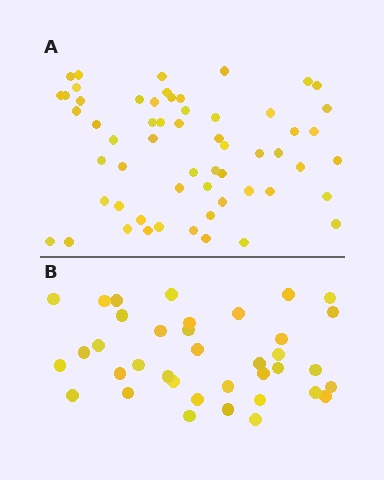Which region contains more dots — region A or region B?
Region A (the top region) has more dots.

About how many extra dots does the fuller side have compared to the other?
Region A has approximately 20 more dots than region B.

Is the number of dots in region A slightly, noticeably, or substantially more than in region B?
Region A has substantially more. The ratio is roughly 1.6 to 1.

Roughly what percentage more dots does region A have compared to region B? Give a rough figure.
About 55% more.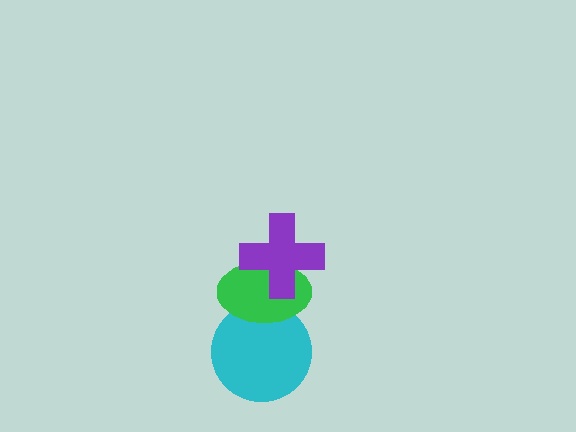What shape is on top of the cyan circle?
The green ellipse is on top of the cyan circle.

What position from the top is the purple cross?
The purple cross is 1st from the top.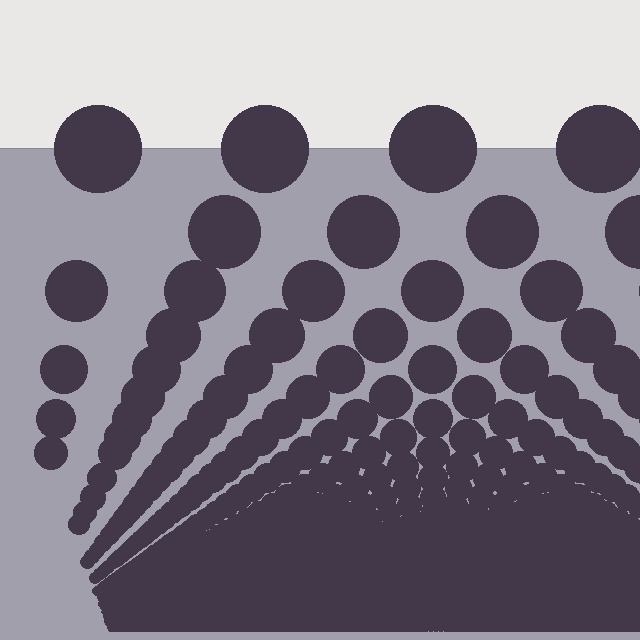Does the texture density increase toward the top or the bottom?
Density increases toward the bottom.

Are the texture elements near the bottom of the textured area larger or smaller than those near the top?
Smaller. The gradient is inverted — elements near the bottom are smaller and denser.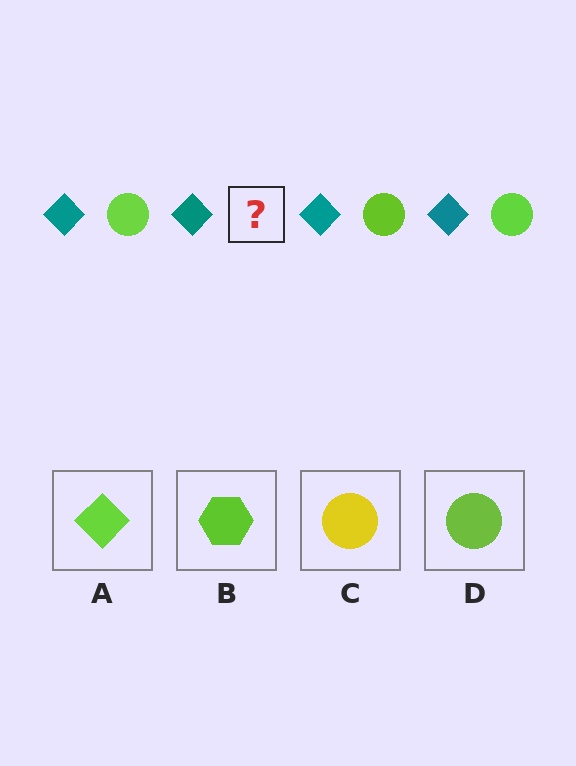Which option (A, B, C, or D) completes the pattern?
D.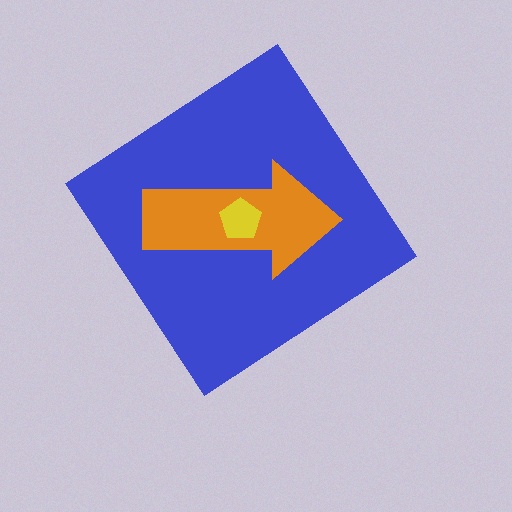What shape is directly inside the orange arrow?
The yellow pentagon.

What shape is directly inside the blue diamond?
The orange arrow.